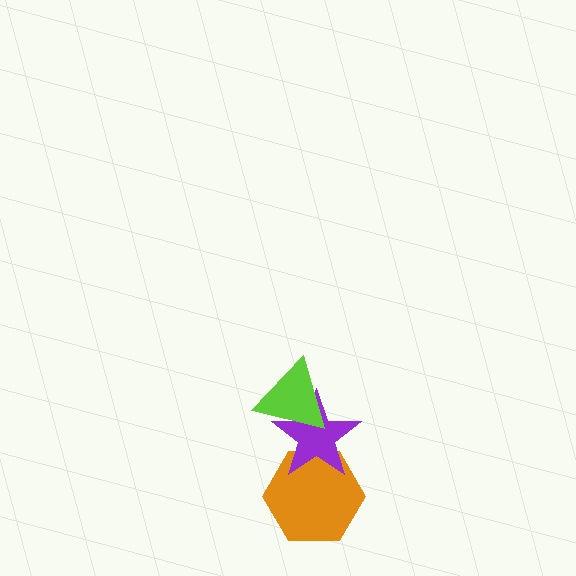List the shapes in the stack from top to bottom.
From top to bottom: the lime triangle, the purple star, the orange hexagon.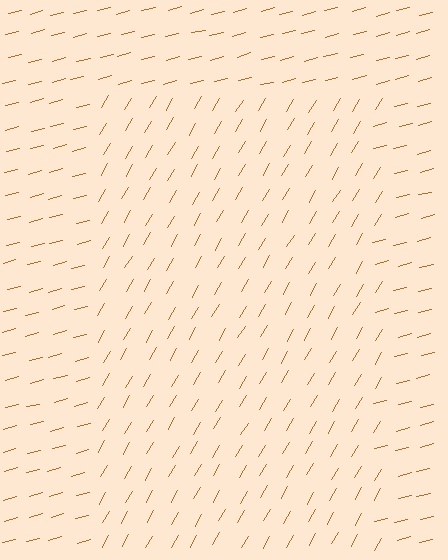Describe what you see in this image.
The image is filled with small brown line segments. A rectangle region in the image has lines oriented differently from the surrounding lines, creating a visible texture boundary.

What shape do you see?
I see a rectangle.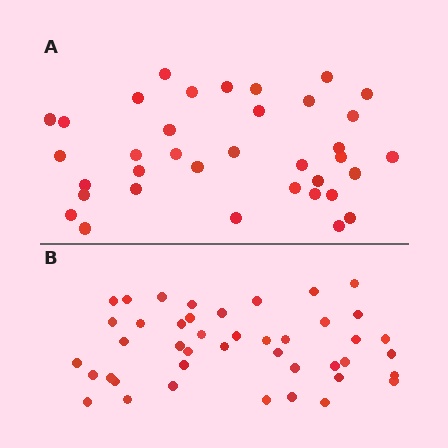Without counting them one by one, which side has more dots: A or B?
Region B (the bottom region) has more dots.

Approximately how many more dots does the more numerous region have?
Region B has roughly 8 or so more dots than region A.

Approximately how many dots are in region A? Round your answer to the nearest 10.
About 40 dots. (The exact count is 36, which rounds to 40.)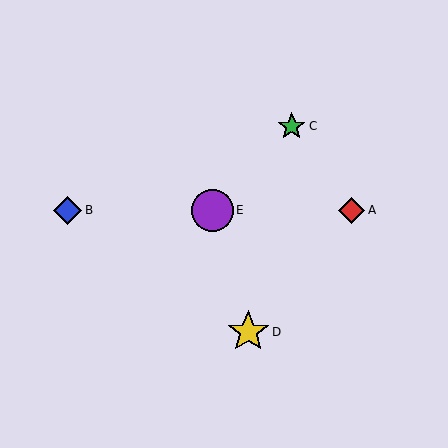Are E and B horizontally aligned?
Yes, both are at y≈210.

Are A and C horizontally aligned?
No, A is at y≈210 and C is at y≈127.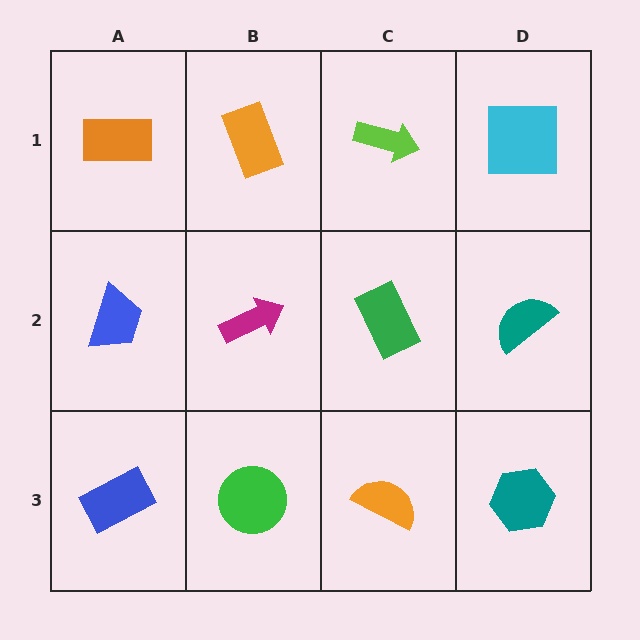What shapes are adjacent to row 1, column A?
A blue trapezoid (row 2, column A), an orange rectangle (row 1, column B).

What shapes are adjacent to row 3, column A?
A blue trapezoid (row 2, column A), a green circle (row 3, column B).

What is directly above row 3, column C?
A green rectangle.